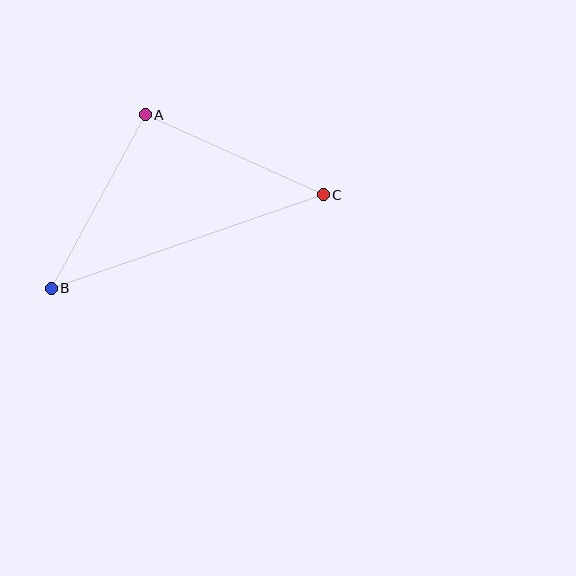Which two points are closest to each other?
Points A and C are closest to each other.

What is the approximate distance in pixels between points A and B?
The distance between A and B is approximately 198 pixels.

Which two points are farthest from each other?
Points B and C are farthest from each other.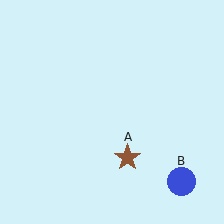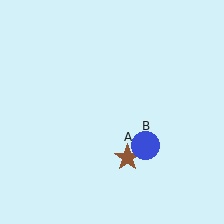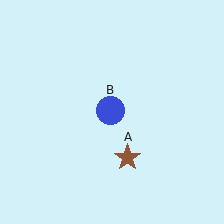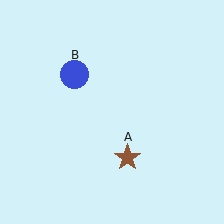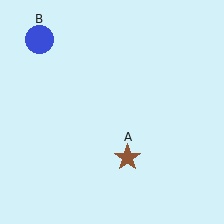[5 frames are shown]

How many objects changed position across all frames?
1 object changed position: blue circle (object B).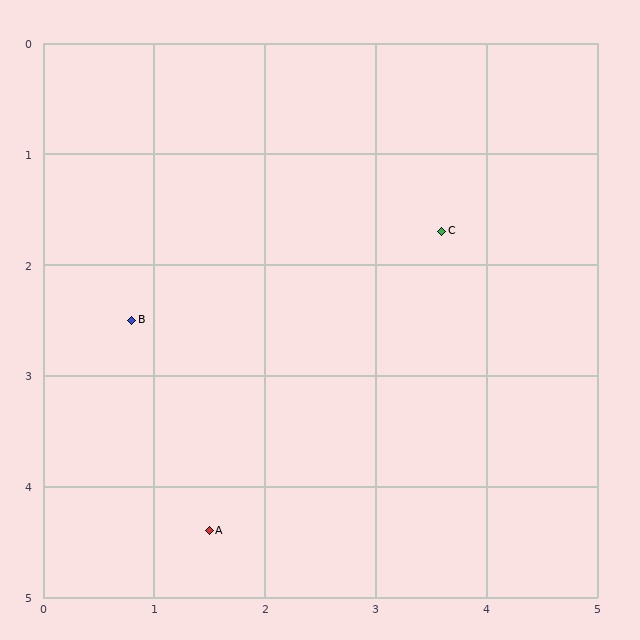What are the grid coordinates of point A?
Point A is at approximately (1.5, 4.4).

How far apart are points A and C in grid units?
Points A and C are about 3.4 grid units apart.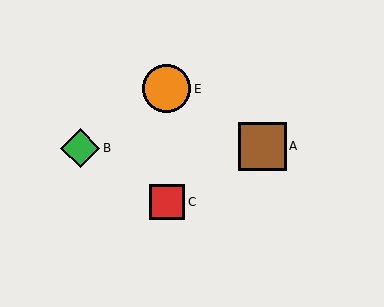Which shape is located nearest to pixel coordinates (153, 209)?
The red square (labeled C) at (167, 202) is nearest to that location.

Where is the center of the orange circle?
The center of the orange circle is at (167, 89).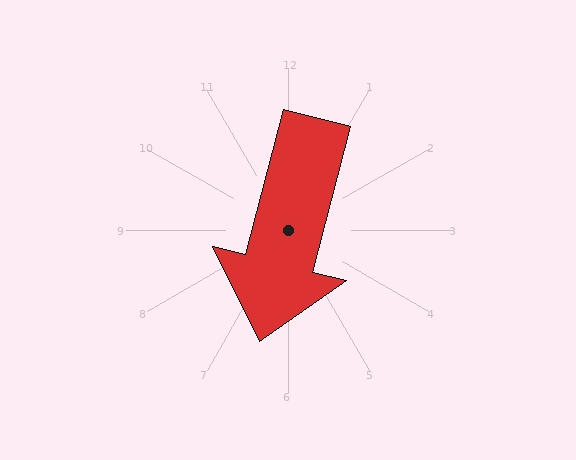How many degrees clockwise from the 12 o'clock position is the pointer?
Approximately 194 degrees.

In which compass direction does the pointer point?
South.